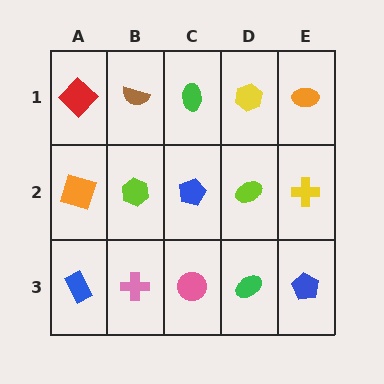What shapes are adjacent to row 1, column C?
A blue pentagon (row 2, column C), a brown semicircle (row 1, column B), a yellow hexagon (row 1, column D).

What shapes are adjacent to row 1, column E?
A yellow cross (row 2, column E), a yellow hexagon (row 1, column D).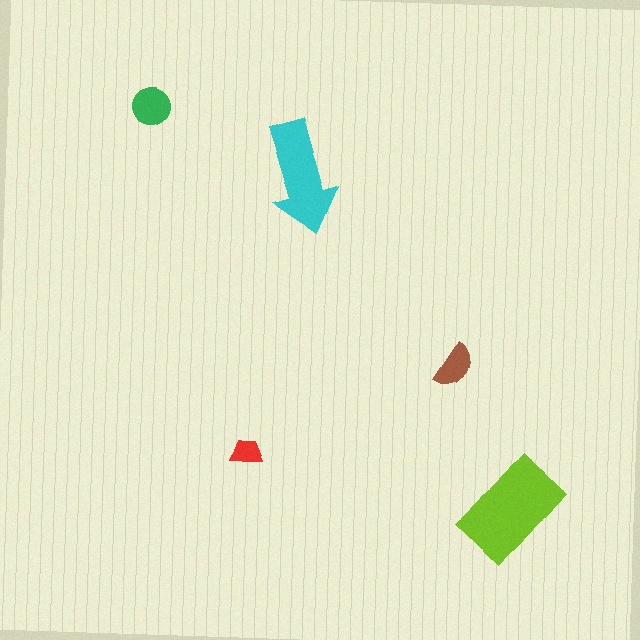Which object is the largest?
The lime rectangle.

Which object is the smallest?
The red trapezoid.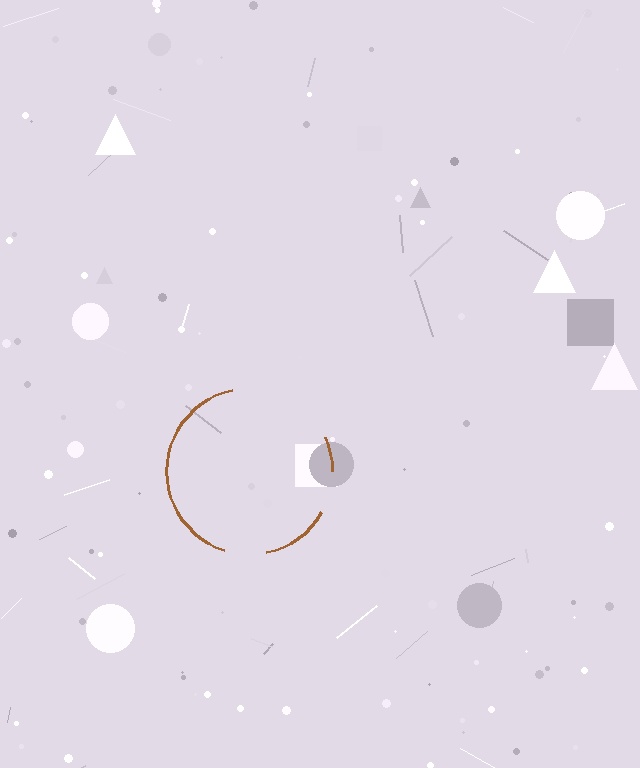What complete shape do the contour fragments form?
The contour fragments form a circle.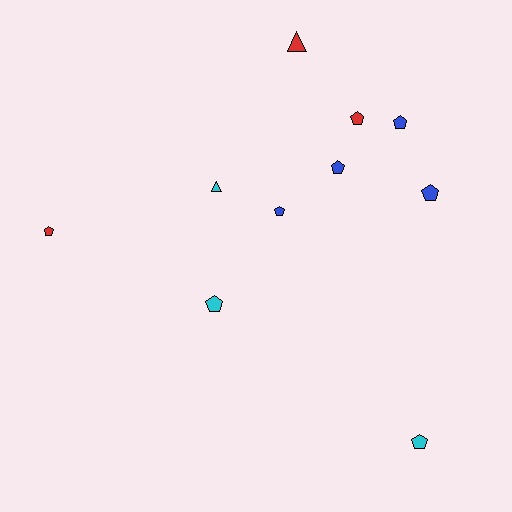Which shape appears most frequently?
Pentagon, with 8 objects.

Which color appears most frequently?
Blue, with 4 objects.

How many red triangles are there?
There is 1 red triangle.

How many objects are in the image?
There are 10 objects.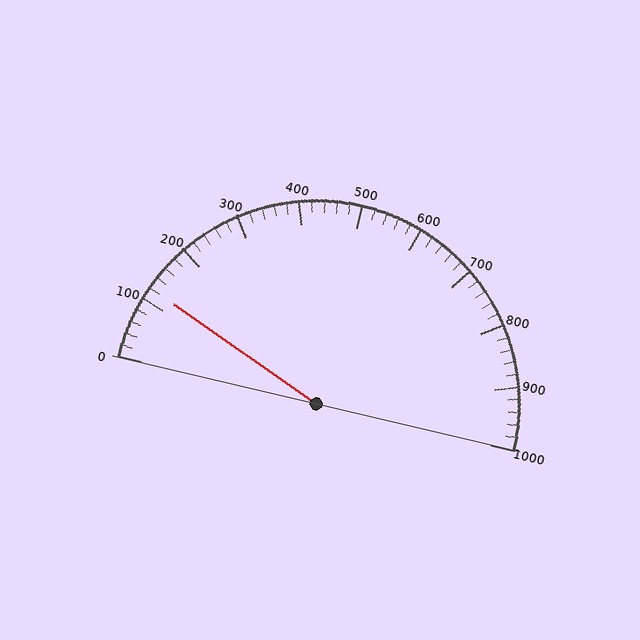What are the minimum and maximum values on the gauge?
The gauge ranges from 0 to 1000.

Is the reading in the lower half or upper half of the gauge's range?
The reading is in the lower half of the range (0 to 1000).